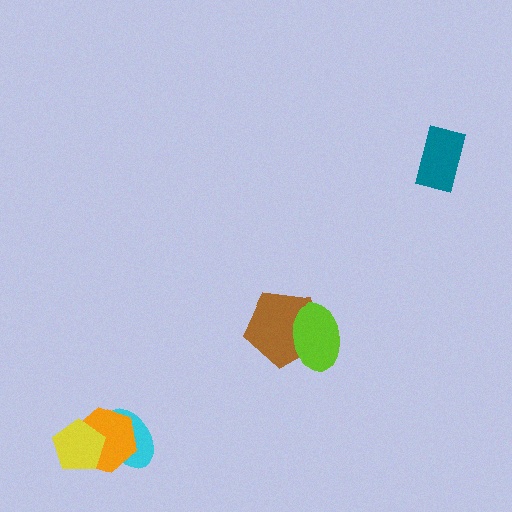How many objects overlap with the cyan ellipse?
2 objects overlap with the cyan ellipse.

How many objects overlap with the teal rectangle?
0 objects overlap with the teal rectangle.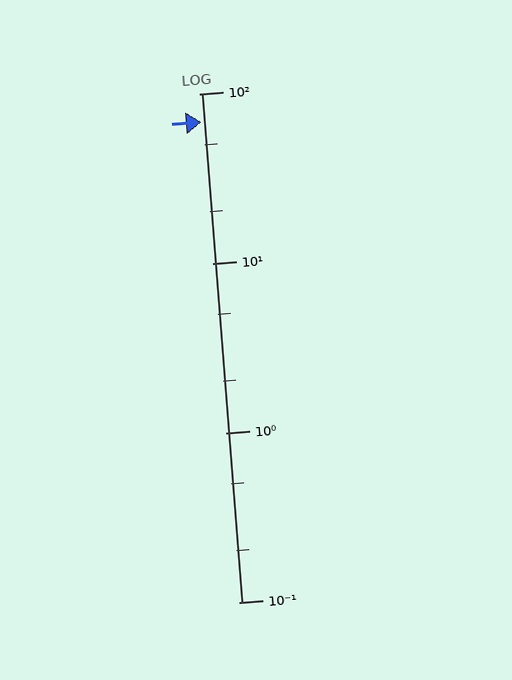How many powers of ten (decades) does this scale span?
The scale spans 3 decades, from 0.1 to 100.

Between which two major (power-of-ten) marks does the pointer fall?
The pointer is between 10 and 100.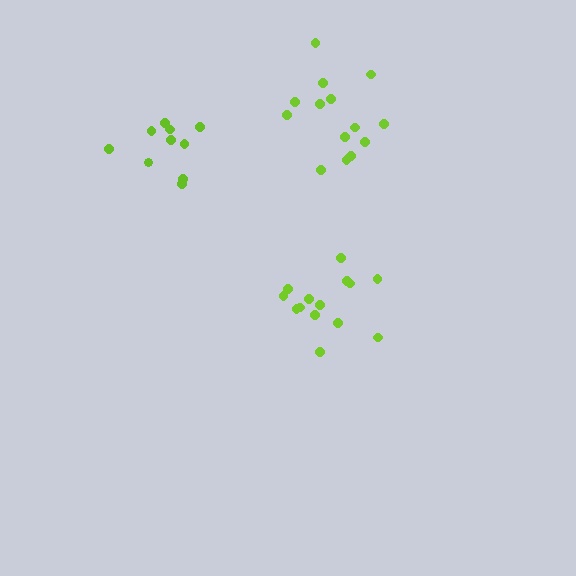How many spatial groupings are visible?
There are 3 spatial groupings.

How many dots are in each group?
Group 1: 10 dots, Group 2: 14 dots, Group 3: 14 dots (38 total).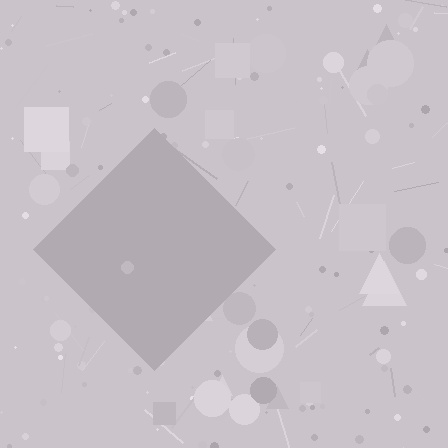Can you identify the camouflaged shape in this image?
The camouflaged shape is a diamond.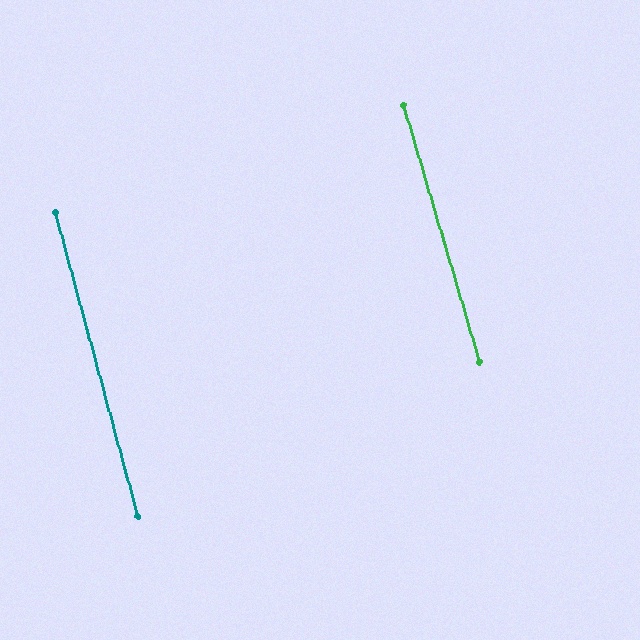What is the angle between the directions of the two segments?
Approximately 1 degree.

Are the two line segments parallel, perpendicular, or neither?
Parallel — their directions differ by only 1.2°.